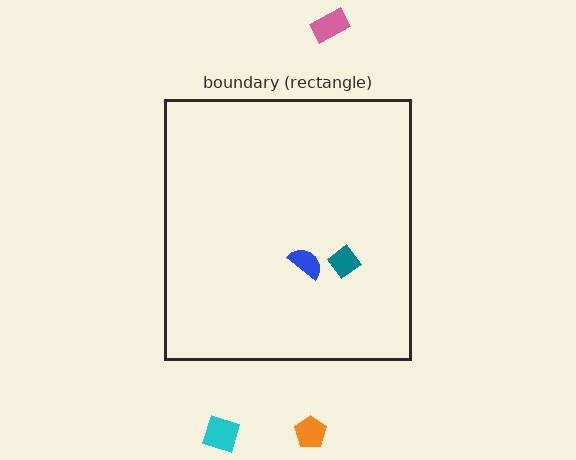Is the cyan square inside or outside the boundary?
Outside.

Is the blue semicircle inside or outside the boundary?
Inside.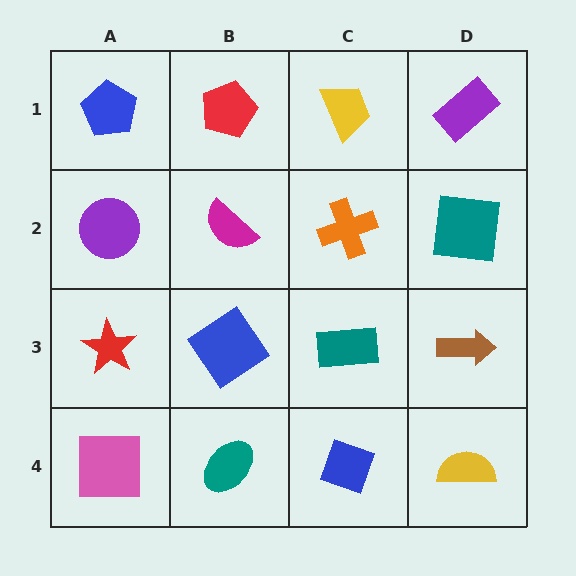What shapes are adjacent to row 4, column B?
A blue diamond (row 3, column B), a pink square (row 4, column A), a blue diamond (row 4, column C).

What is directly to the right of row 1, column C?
A purple rectangle.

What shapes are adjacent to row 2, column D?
A purple rectangle (row 1, column D), a brown arrow (row 3, column D), an orange cross (row 2, column C).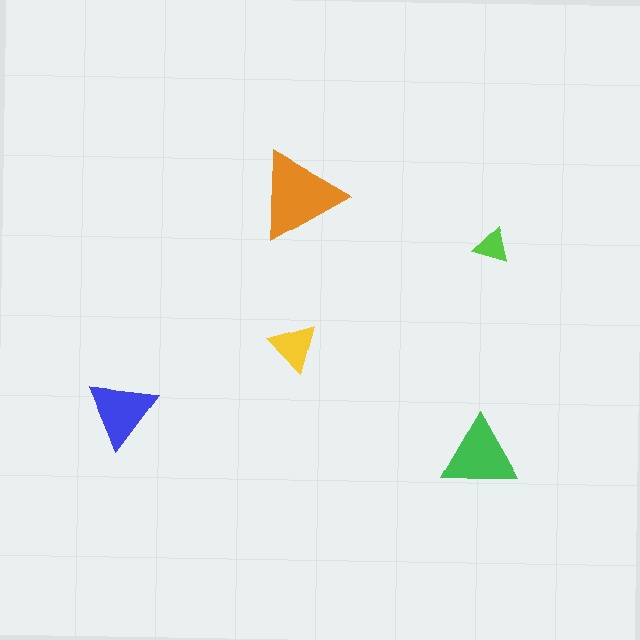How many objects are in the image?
There are 5 objects in the image.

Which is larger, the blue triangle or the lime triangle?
The blue one.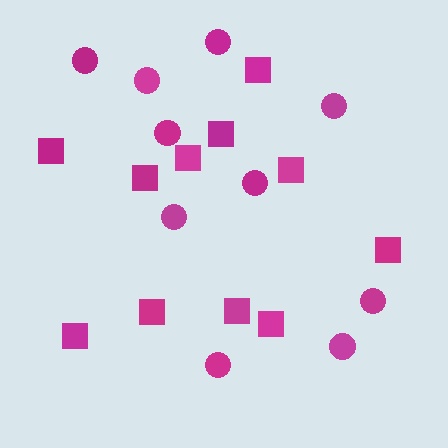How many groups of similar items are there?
There are 2 groups: one group of circles (10) and one group of squares (11).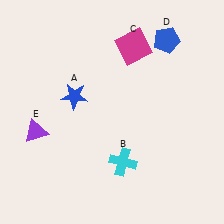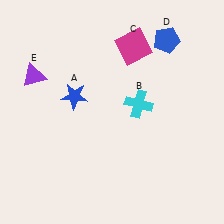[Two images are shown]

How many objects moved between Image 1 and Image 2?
2 objects moved between the two images.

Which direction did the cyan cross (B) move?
The cyan cross (B) moved up.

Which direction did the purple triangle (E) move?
The purple triangle (E) moved up.